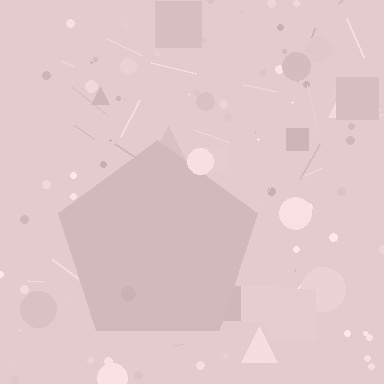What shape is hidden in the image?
A pentagon is hidden in the image.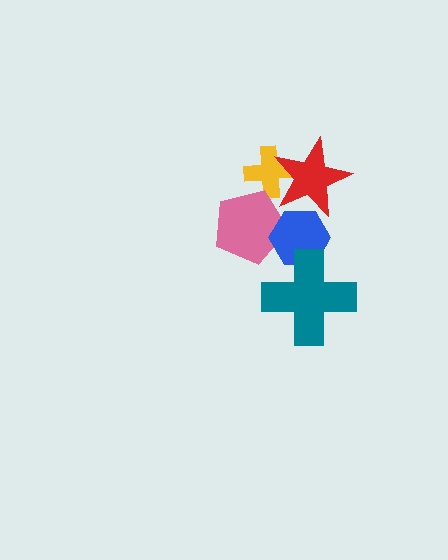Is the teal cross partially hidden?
No, no other shape covers it.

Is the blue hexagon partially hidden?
Yes, it is partially covered by another shape.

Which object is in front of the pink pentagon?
The blue hexagon is in front of the pink pentagon.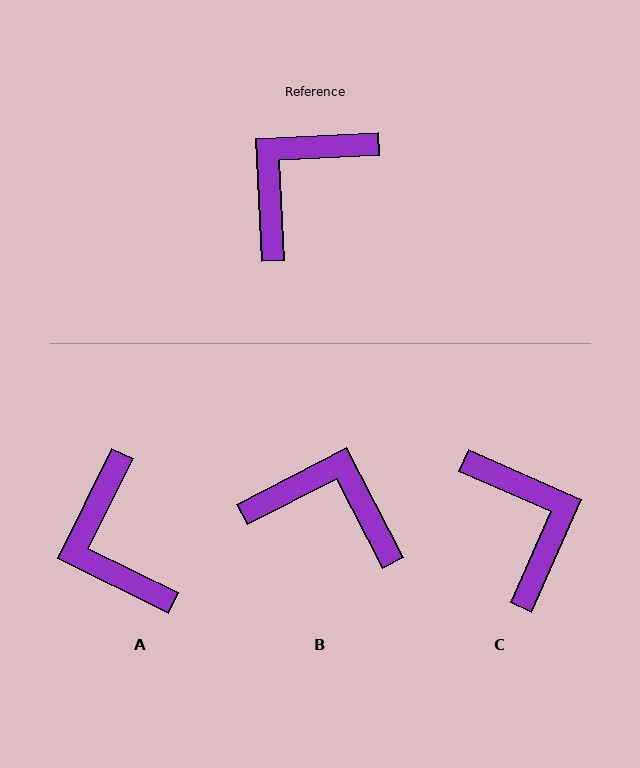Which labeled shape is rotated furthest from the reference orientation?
C, about 116 degrees away.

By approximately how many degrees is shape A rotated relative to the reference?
Approximately 61 degrees counter-clockwise.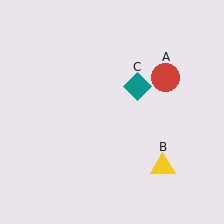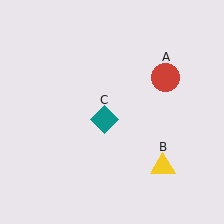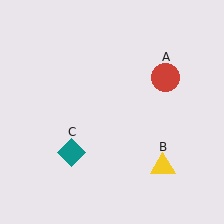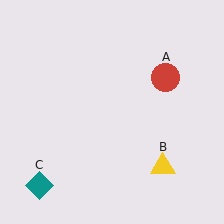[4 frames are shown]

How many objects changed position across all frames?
1 object changed position: teal diamond (object C).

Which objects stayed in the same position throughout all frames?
Red circle (object A) and yellow triangle (object B) remained stationary.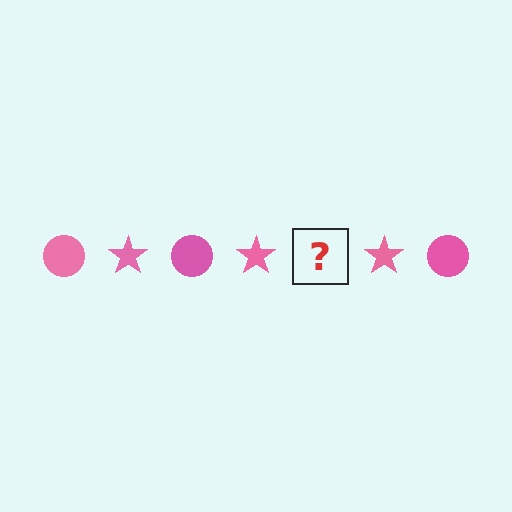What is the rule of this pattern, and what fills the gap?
The rule is that the pattern cycles through circle, star shapes in pink. The gap should be filled with a pink circle.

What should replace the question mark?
The question mark should be replaced with a pink circle.